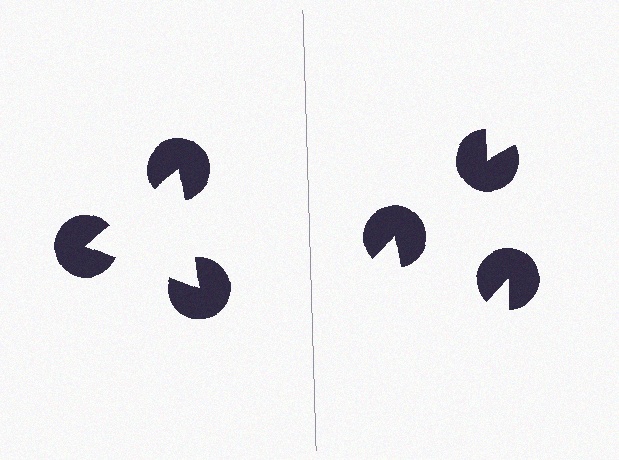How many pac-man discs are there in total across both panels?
6 — 3 on each side.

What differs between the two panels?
The pac-man discs are positioned identically on both sides; only the wedge orientations differ. On the left they align to a triangle; on the right they are misaligned.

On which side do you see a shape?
An illusory triangle appears on the left side. On the right side the wedge cuts are rotated, so no coherent shape forms.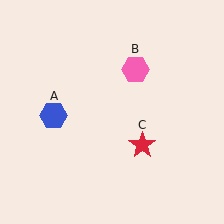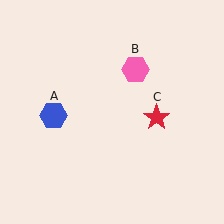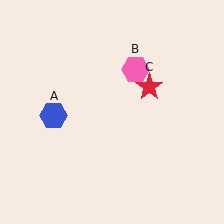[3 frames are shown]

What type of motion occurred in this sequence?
The red star (object C) rotated counterclockwise around the center of the scene.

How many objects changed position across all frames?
1 object changed position: red star (object C).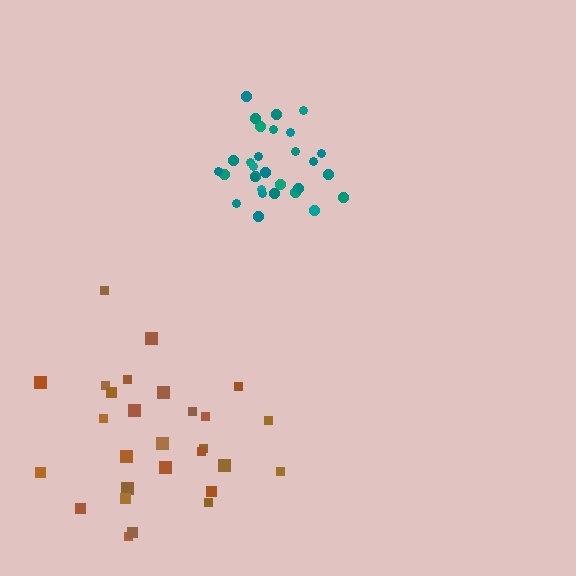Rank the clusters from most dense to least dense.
teal, brown.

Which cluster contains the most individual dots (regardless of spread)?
Teal (30).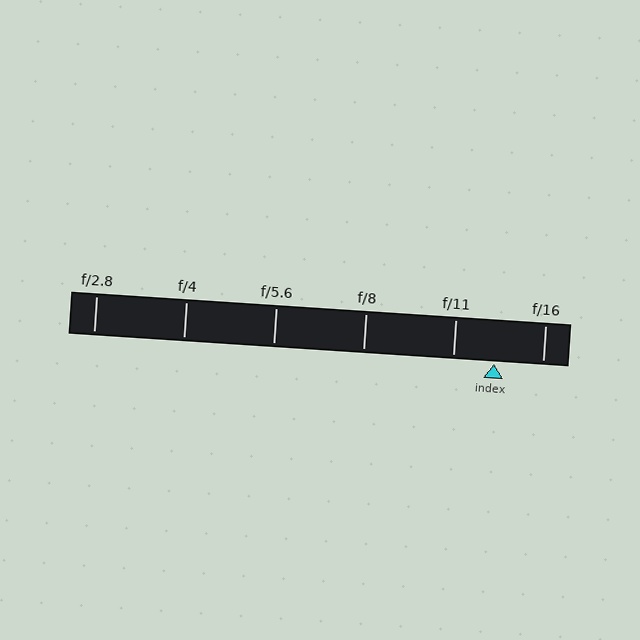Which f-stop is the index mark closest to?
The index mark is closest to f/11.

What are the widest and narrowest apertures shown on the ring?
The widest aperture shown is f/2.8 and the narrowest is f/16.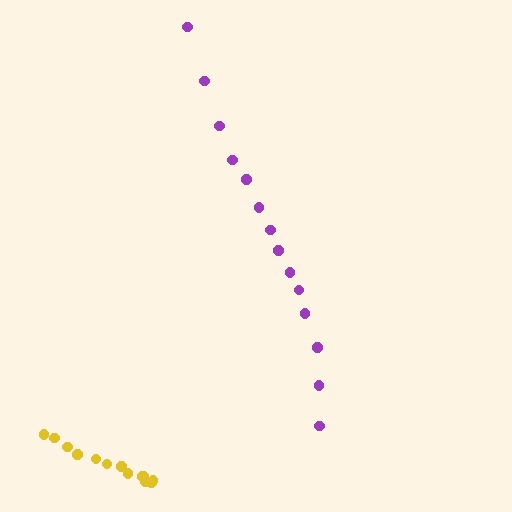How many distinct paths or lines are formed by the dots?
There are 2 distinct paths.